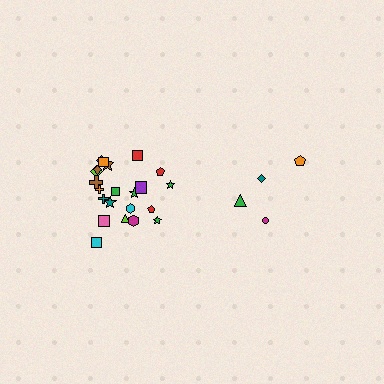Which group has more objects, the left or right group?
The left group.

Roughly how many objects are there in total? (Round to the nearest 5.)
Roughly 25 objects in total.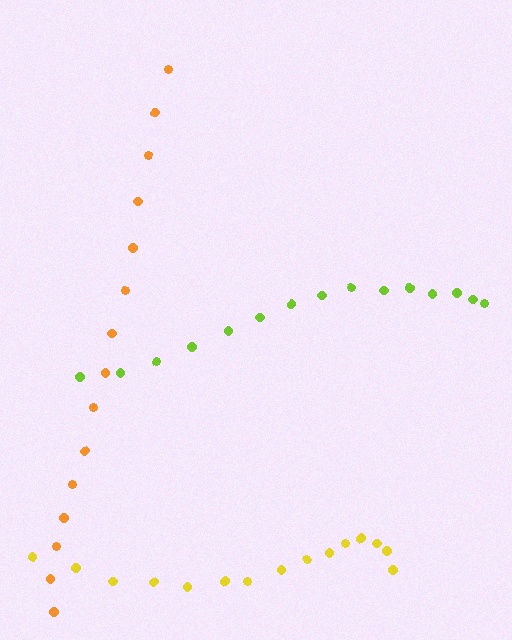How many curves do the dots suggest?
There are 3 distinct paths.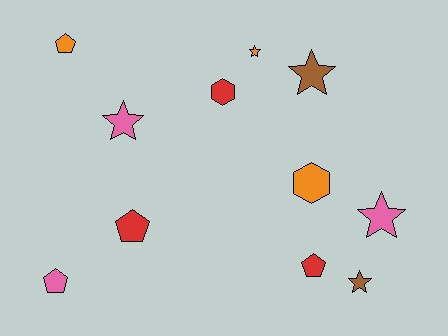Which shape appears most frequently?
Star, with 5 objects.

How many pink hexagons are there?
There are no pink hexagons.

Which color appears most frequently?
Red, with 3 objects.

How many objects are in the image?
There are 11 objects.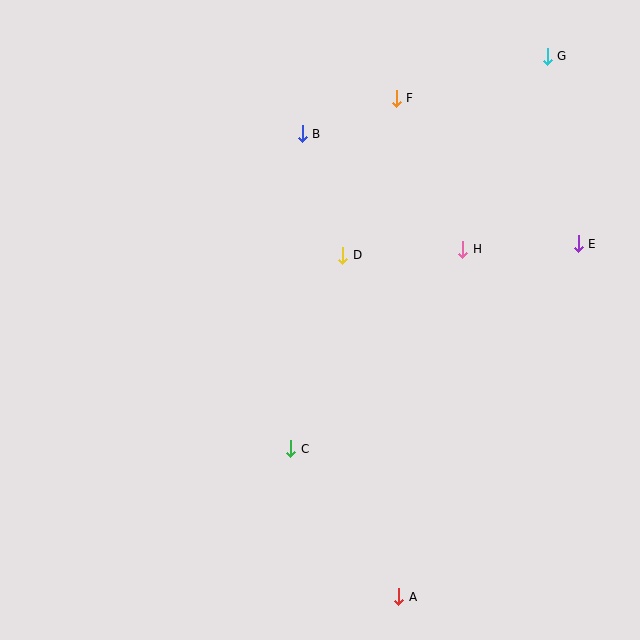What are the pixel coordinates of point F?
Point F is at (396, 98).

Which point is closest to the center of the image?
Point D at (343, 255) is closest to the center.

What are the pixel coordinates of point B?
Point B is at (303, 134).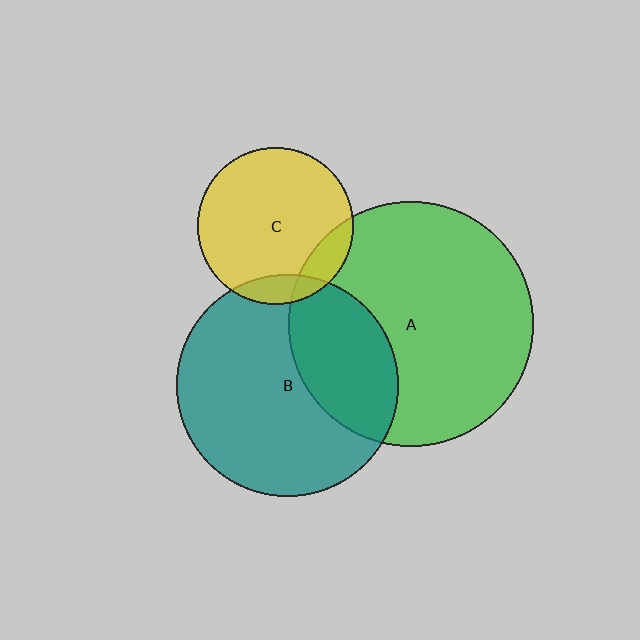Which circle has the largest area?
Circle A (green).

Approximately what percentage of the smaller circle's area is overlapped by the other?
Approximately 15%.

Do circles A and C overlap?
Yes.